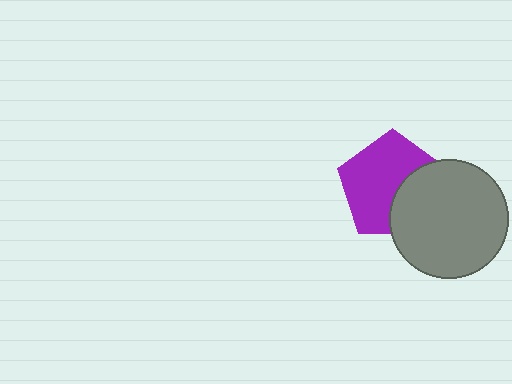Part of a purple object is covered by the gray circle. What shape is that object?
It is a pentagon.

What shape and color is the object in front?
The object in front is a gray circle.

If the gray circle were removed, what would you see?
You would see the complete purple pentagon.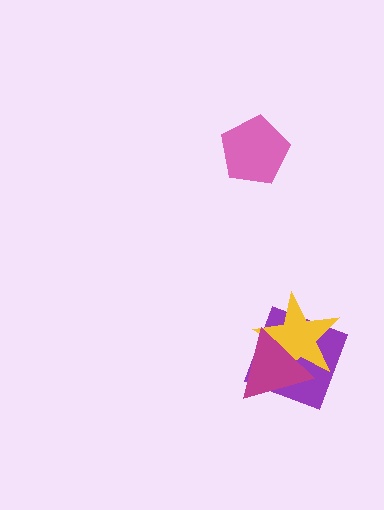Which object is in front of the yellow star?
The magenta triangle is in front of the yellow star.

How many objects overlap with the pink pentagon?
0 objects overlap with the pink pentagon.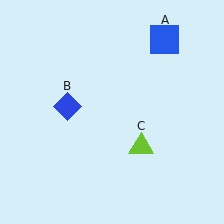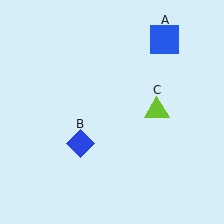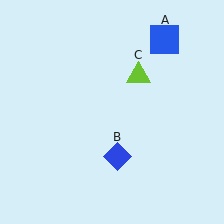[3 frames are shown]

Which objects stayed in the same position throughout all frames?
Blue square (object A) remained stationary.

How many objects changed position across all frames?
2 objects changed position: blue diamond (object B), lime triangle (object C).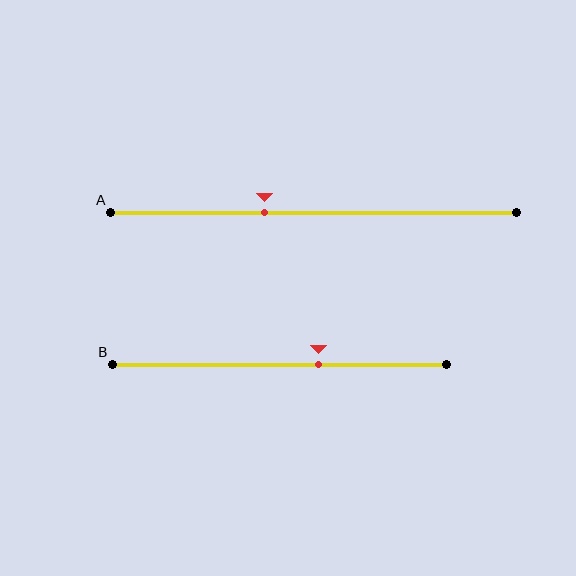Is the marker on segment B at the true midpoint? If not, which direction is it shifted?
No, the marker on segment B is shifted to the right by about 12% of the segment length.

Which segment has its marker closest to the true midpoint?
Segment B has its marker closest to the true midpoint.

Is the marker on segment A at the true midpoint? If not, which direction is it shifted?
No, the marker on segment A is shifted to the left by about 12% of the segment length.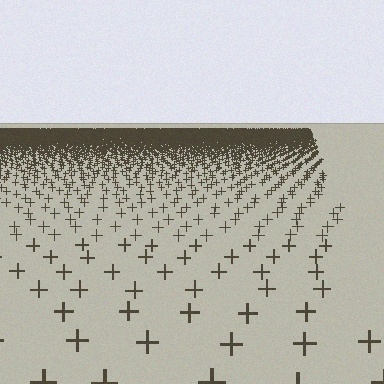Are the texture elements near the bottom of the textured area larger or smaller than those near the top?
Larger. Near the bottom, elements are closer to the viewer and appear at a bigger on-screen size.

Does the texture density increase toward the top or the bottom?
Density increases toward the top.